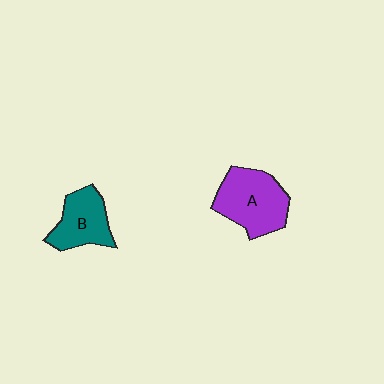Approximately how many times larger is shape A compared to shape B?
Approximately 1.4 times.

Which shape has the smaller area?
Shape B (teal).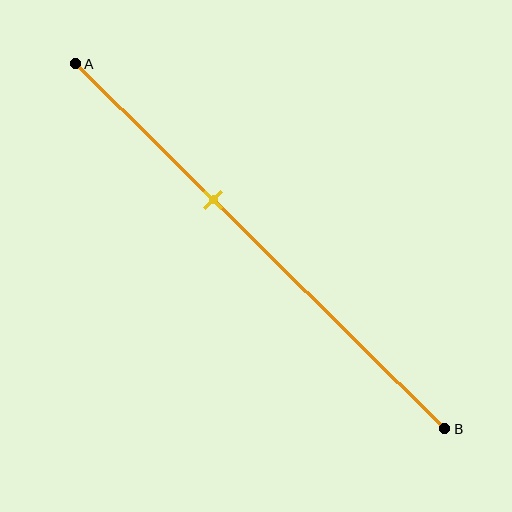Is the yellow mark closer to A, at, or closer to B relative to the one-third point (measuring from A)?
The yellow mark is closer to point B than the one-third point of segment AB.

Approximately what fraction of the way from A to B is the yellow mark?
The yellow mark is approximately 35% of the way from A to B.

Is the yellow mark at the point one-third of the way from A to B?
No, the mark is at about 35% from A, not at the 33% one-third point.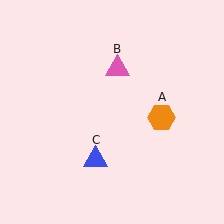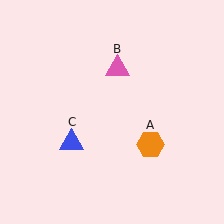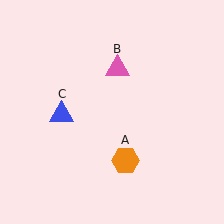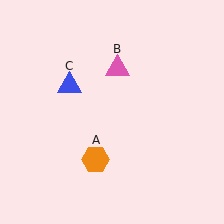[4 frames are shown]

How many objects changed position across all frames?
2 objects changed position: orange hexagon (object A), blue triangle (object C).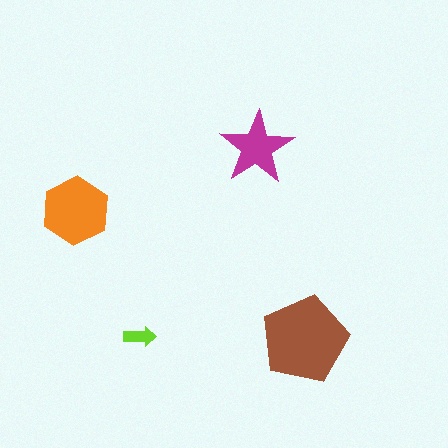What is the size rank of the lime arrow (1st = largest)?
4th.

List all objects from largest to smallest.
The brown pentagon, the orange hexagon, the magenta star, the lime arrow.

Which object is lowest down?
The brown pentagon is bottommost.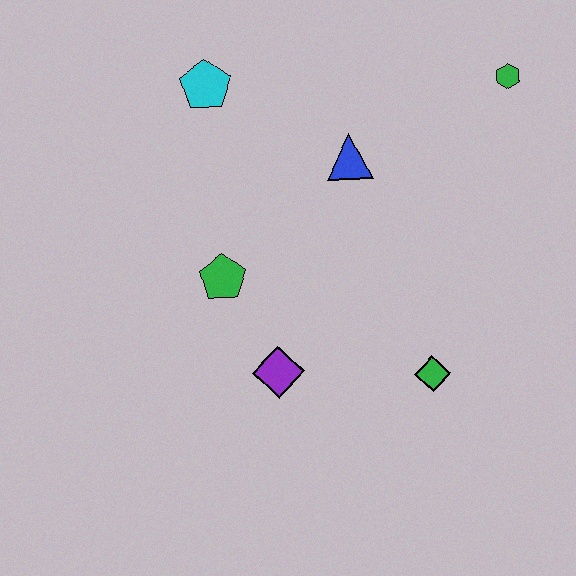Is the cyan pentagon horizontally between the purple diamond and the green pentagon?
No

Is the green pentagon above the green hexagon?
No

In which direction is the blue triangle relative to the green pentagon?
The blue triangle is to the right of the green pentagon.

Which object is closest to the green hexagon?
The blue triangle is closest to the green hexagon.